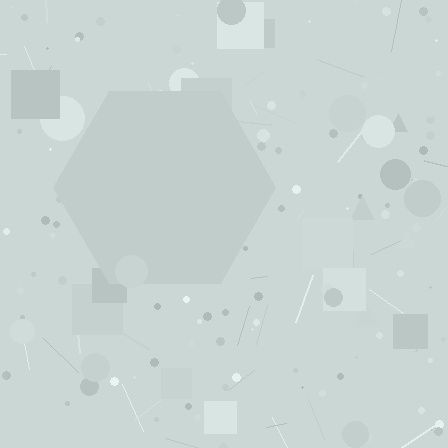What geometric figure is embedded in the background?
A hexagon is embedded in the background.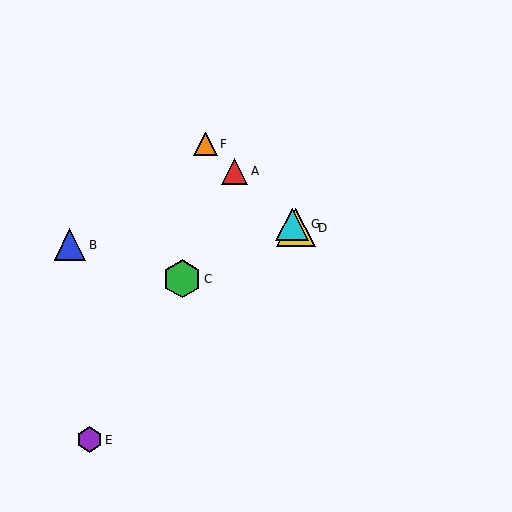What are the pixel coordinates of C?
Object C is at (182, 279).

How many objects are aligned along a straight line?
4 objects (A, D, F, G) are aligned along a straight line.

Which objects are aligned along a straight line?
Objects A, D, F, G are aligned along a straight line.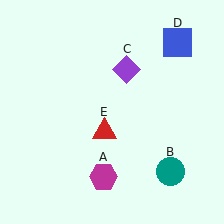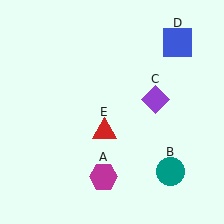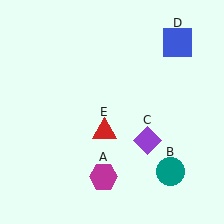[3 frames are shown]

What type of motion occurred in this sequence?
The purple diamond (object C) rotated clockwise around the center of the scene.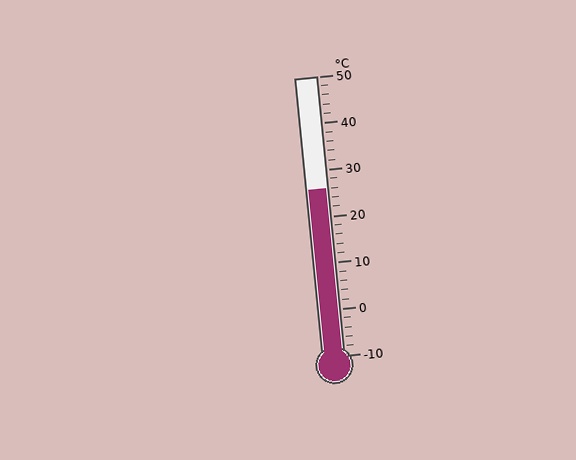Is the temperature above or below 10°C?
The temperature is above 10°C.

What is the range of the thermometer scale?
The thermometer scale ranges from -10°C to 50°C.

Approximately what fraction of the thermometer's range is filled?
The thermometer is filled to approximately 60% of its range.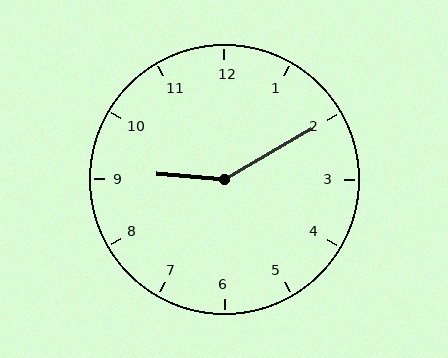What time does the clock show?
9:10.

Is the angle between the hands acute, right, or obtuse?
It is obtuse.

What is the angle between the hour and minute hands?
Approximately 145 degrees.